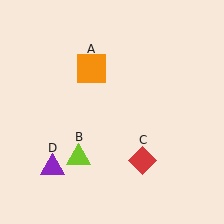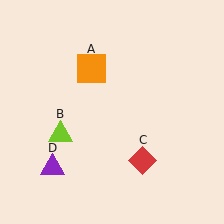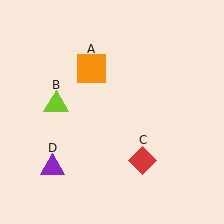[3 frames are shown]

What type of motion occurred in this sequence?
The lime triangle (object B) rotated clockwise around the center of the scene.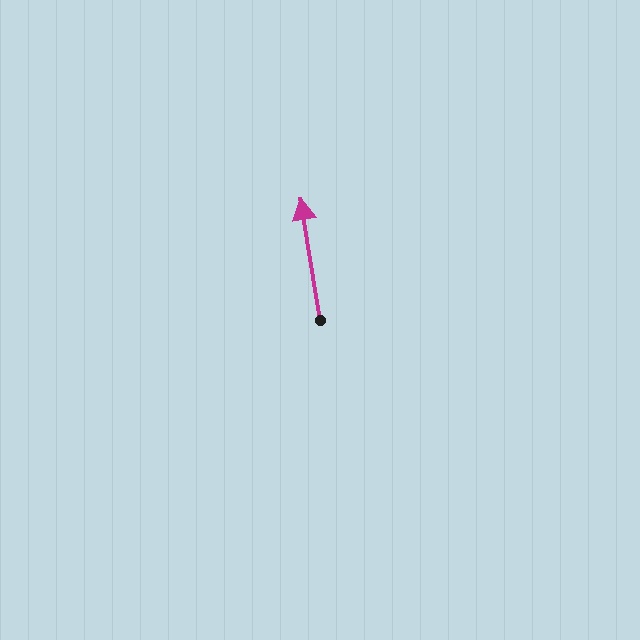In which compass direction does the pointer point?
North.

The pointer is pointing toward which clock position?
Roughly 12 o'clock.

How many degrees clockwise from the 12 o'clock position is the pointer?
Approximately 351 degrees.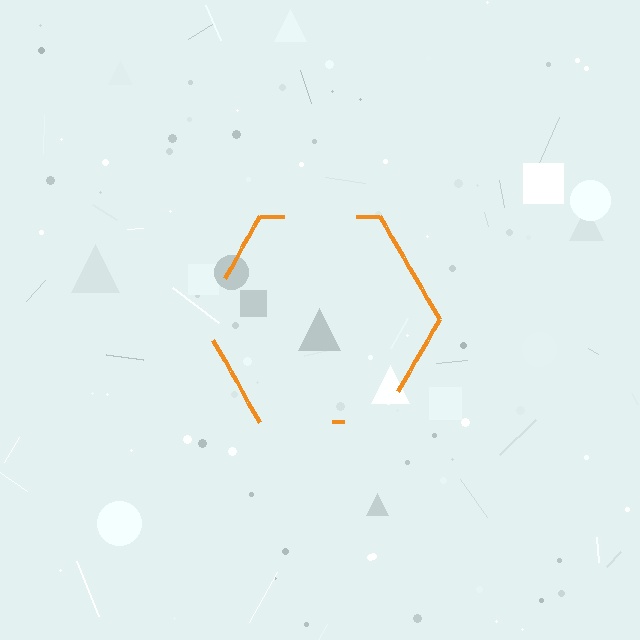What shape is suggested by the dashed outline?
The dashed outline suggests a hexagon.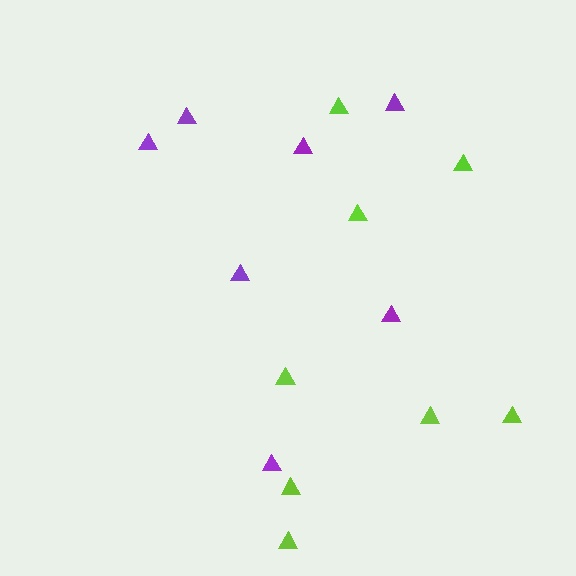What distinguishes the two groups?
There are 2 groups: one group of lime triangles (8) and one group of purple triangles (7).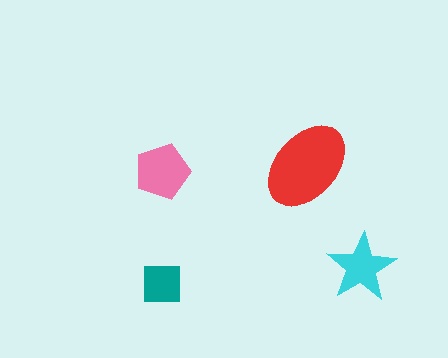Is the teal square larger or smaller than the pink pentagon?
Smaller.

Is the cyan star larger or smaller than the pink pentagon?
Smaller.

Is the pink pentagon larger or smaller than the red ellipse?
Smaller.